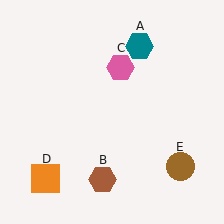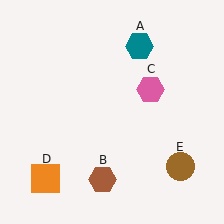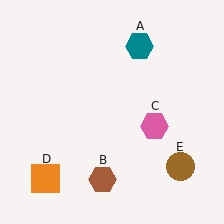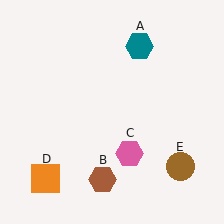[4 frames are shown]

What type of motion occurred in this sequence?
The pink hexagon (object C) rotated clockwise around the center of the scene.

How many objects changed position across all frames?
1 object changed position: pink hexagon (object C).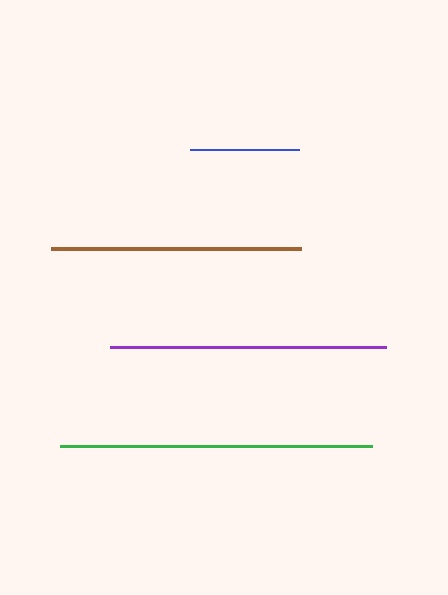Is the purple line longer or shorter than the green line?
The green line is longer than the purple line.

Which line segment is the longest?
The green line is the longest at approximately 312 pixels.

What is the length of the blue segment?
The blue segment is approximately 109 pixels long.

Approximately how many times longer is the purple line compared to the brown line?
The purple line is approximately 1.1 times the length of the brown line.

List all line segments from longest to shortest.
From longest to shortest: green, purple, brown, blue.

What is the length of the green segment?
The green segment is approximately 312 pixels long.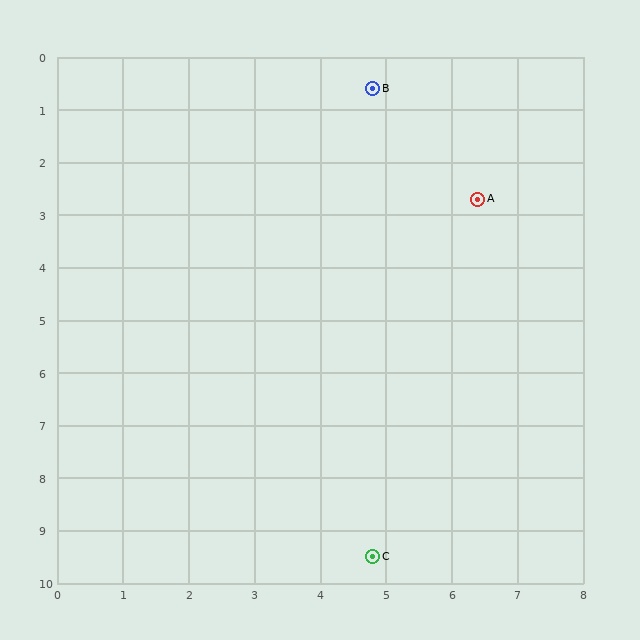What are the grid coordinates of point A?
Point A is at approximately (6.4, 2.7).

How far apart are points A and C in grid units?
Points A and C are about 7.0 grid units apart.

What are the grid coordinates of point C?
Point C is at approximately (4.8, 9.5).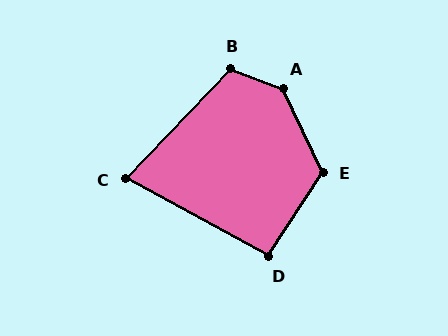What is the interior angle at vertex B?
Approximately 114 degrees (obtuse).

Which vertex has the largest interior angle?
A, at approximately 135 degrees.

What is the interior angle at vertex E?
Approximately 122 degrees (obtuse).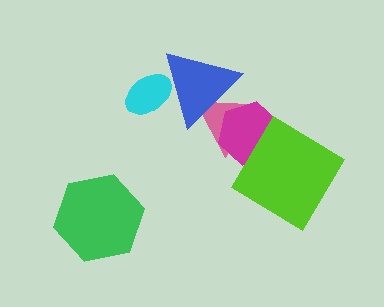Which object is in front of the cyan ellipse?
The blue triangle is in front of the cyan ellipse.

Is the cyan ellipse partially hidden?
Yes, it is partially covered by another shape.